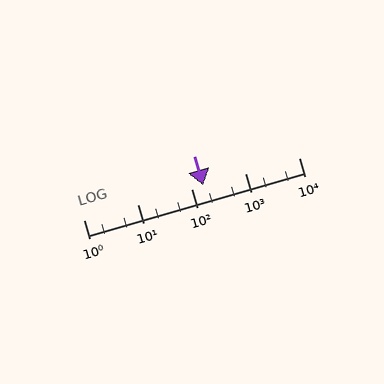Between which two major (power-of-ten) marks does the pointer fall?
The pointer is between 100 and 1000.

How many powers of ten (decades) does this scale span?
The scale spans 4 decades, from 1 to 10000.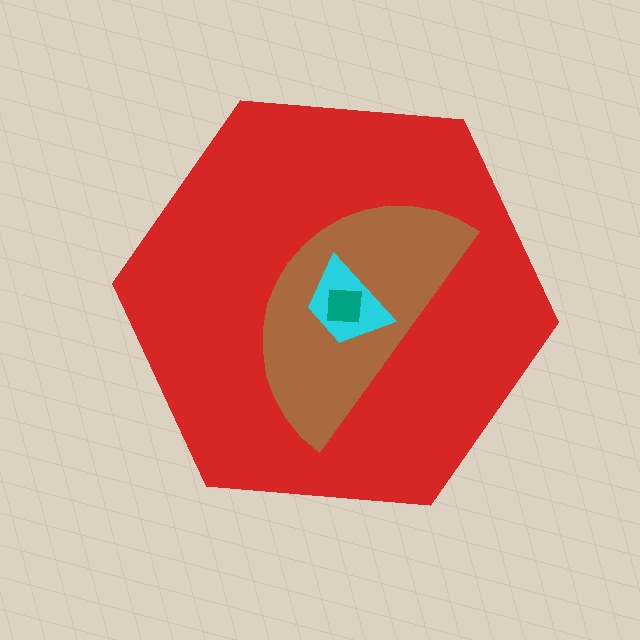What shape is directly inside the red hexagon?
The brown semicircle.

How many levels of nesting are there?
4.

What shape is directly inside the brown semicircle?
The cyan trapezoid.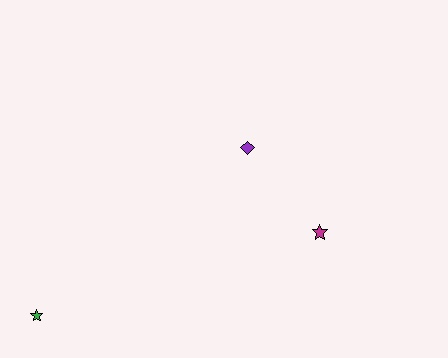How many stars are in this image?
There are 2 stars.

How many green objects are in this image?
There is 1 green object.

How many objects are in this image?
There are 3 objects.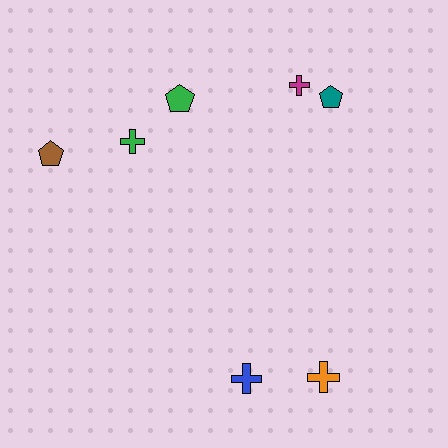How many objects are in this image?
There are 7 objects.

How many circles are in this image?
There are no circles.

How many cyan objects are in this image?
There are no cyan objects.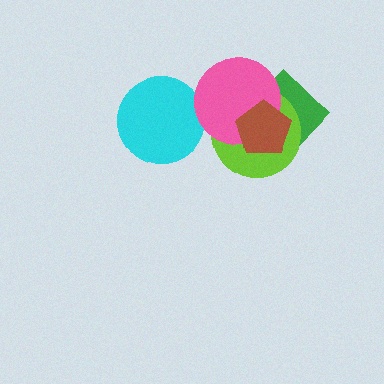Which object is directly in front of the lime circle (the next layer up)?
The pink circle is directly in front of the lime circle.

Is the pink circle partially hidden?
Yes, it is partially covered by another shape.